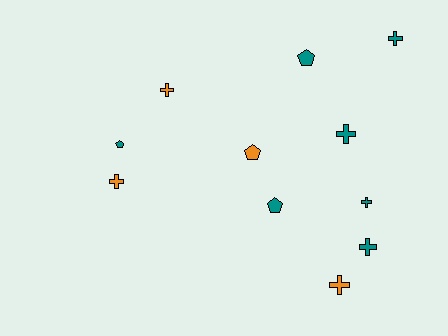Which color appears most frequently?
Teal, with 7 objects.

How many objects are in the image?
There are 11 objects.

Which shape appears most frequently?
Cross, with 7 objects.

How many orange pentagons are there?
There is 1 orange pentagon.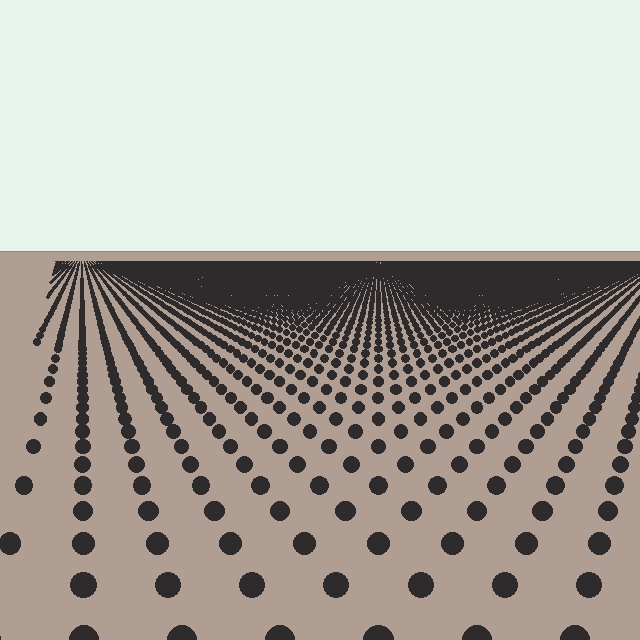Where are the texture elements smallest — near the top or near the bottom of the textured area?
Near the top.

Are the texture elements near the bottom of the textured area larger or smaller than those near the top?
Larger. Near the bottom, elements are closer to the viewer and appear at a bigger on-screen size.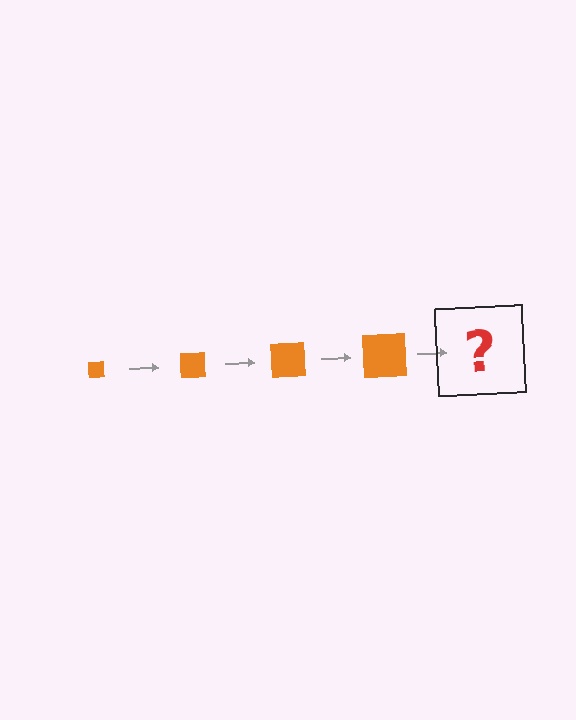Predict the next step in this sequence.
The next step is an orange square, larger than the previous one.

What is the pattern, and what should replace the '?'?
The pattern is that the square gets progressively larger each step. The '?' should be an orange square, larger than the previous one.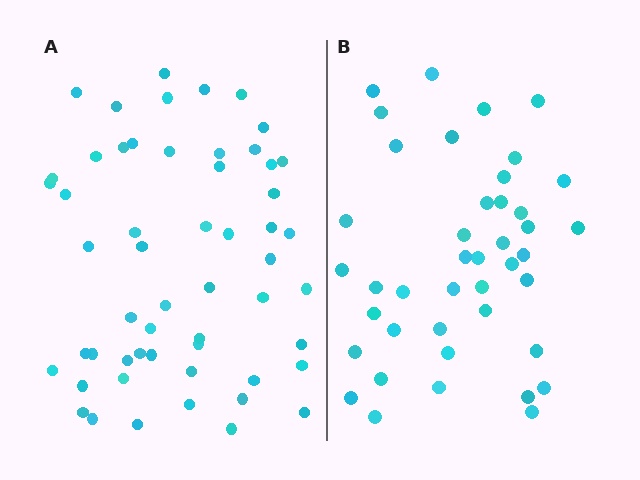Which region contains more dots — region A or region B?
Region A (the left region) has more dots.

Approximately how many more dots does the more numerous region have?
Region A has approximately 15 more dots than region B.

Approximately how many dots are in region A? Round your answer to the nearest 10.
About 60 dots. (The exact count is 55, which rounds to 60.)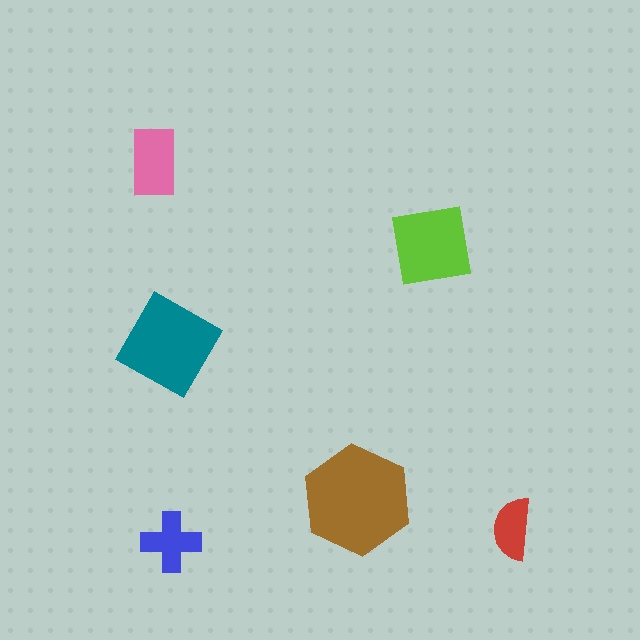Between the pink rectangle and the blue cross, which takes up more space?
The pink rectangle.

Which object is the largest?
The brown hexagon.